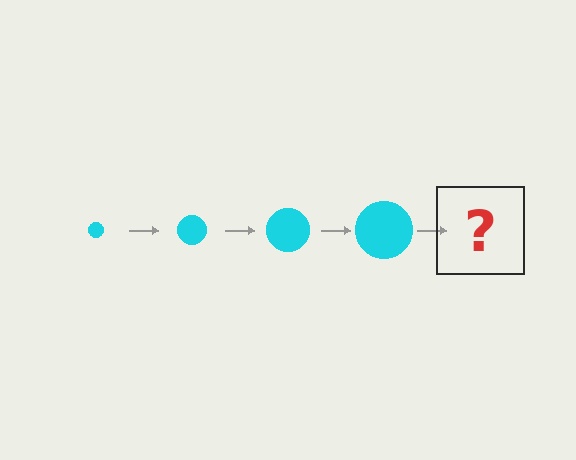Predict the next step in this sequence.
The next step is a cyan circle, larger than the previous one.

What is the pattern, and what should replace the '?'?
The pattern is that the circle gets progressively larger each step. The '?' should be a cyan circle, larger than the previous one.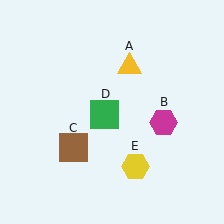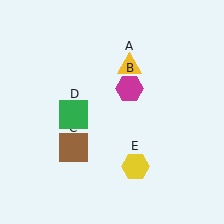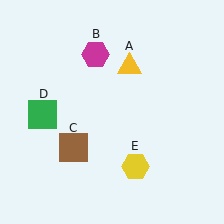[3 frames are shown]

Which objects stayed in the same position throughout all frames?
Yellow triangle (object A) and brown square (object C) and yellow hexagon (object E) remained stationary.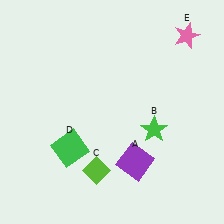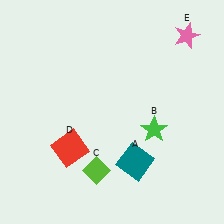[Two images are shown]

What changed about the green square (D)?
In Image 1, D is green. In Image 2, it changed to red.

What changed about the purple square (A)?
In Image 1, A is purple. In Image 2, it changed to teal.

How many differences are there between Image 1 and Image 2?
There are 2 differences between the two images.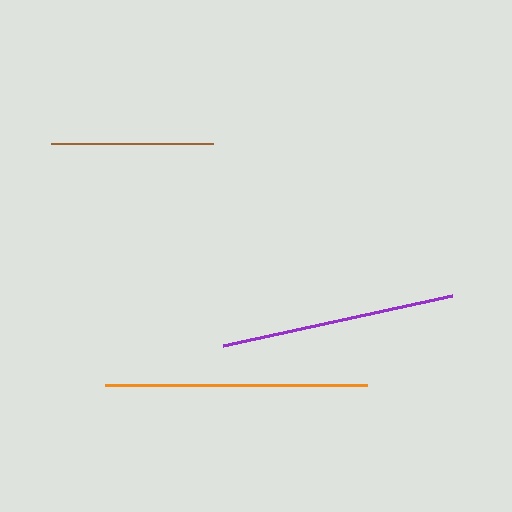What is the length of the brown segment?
The brown segment is approximately 162 pixels long.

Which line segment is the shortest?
The brown line is the shortest at approximately 162 pixels.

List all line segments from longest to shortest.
From longest to shortest: orange, purple, brown.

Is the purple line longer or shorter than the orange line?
The orange line is longer than the purple line.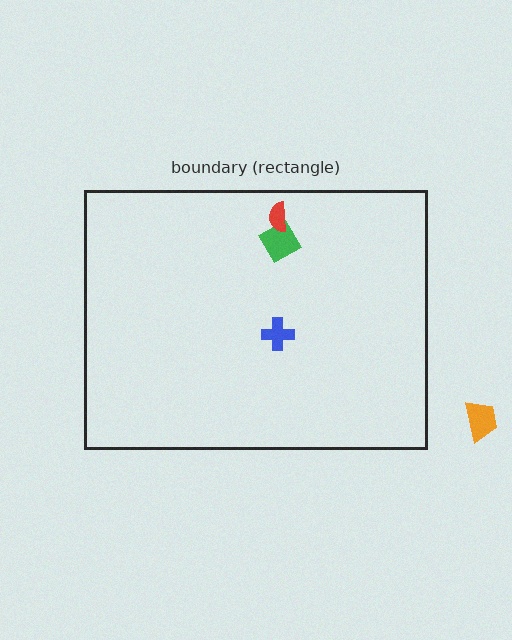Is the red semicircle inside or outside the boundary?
Inside.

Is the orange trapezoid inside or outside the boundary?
Outside.